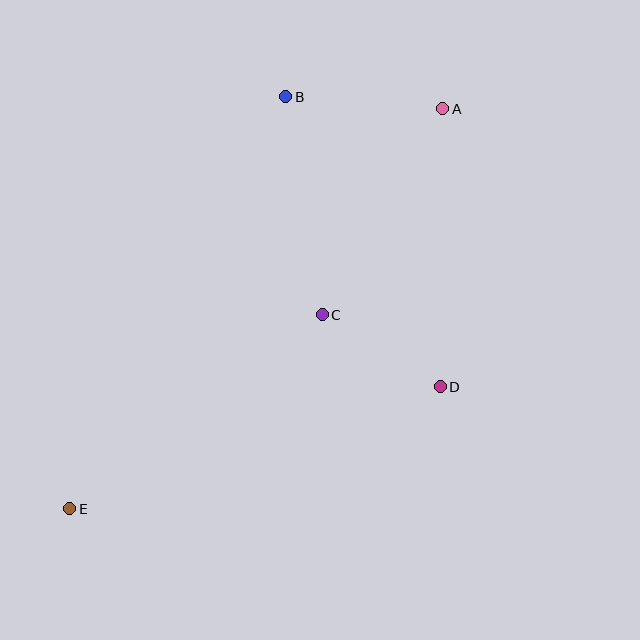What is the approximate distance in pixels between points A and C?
The distance between A and C is approximately 239 pixels.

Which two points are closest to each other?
Points C and D are closest to each other.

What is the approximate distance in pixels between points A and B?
The distance between A and B is approximately 157 pixels.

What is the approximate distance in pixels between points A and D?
The distance between A and D is approximately 278 pixels.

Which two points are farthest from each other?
Points A and E are farthest from each other.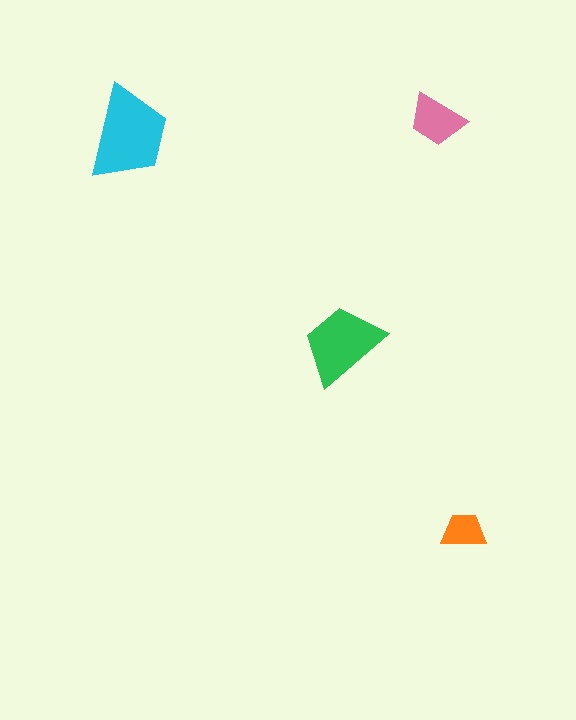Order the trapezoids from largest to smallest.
the cyan one, the green one, the pink one, the orange one.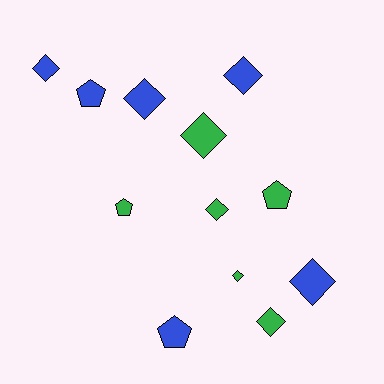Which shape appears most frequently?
Diamond, with 8 objects.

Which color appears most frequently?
Green, with 6 objects.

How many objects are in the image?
There are 12 objects.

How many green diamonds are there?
There are 4 green diamonds.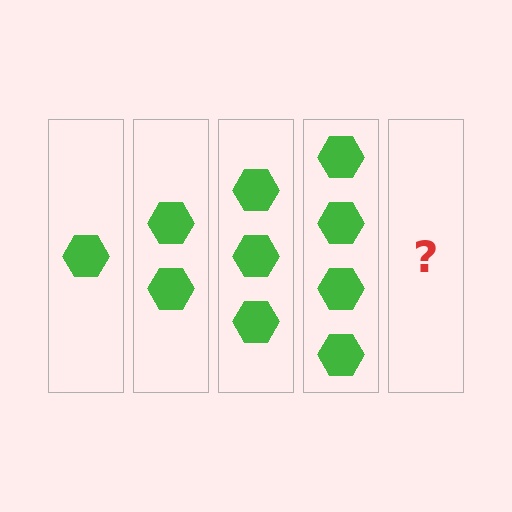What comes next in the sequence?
The next element should be 5 hexagons.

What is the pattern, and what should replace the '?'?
The pattern is that each step adds one more hexagon. The '?' should be 5 hexagons.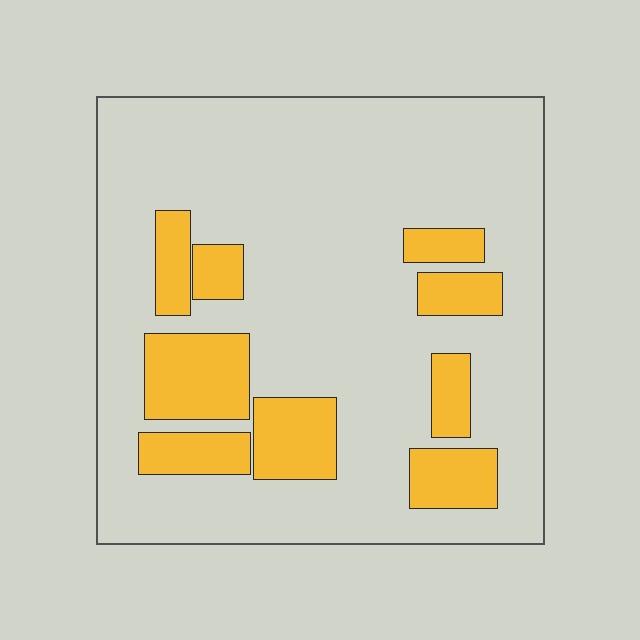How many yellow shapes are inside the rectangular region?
9.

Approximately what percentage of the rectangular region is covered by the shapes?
Approximately 20%.